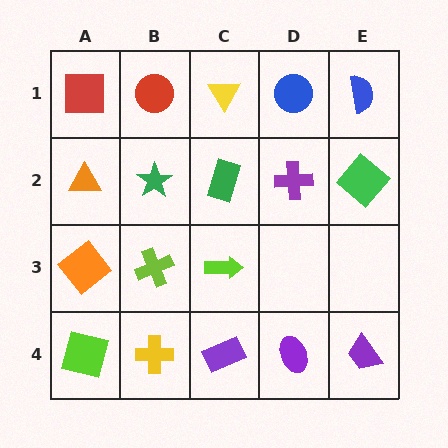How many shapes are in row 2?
5 shapes.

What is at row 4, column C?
A purple rectangle.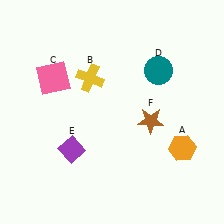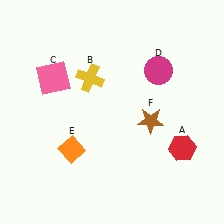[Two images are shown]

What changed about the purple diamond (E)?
In Image 1, E is purple. In Image 2, it changed to orange.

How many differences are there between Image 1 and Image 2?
There are 3 differences between the two images.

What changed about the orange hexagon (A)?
In Image 1, A is orange. In Image 2, it changed to red.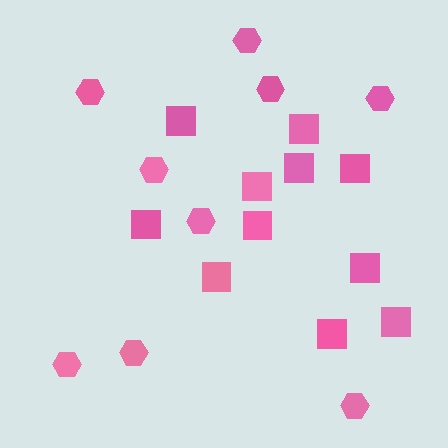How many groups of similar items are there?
There are 2 groups: one group of hexagons (9) and one group of squares (11).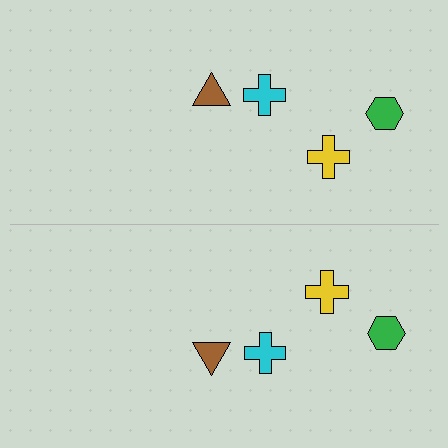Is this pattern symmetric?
Yes, this pattern has bilateral (reflection) symmetry.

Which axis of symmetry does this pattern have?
The pattern has a horizontal axis of symmetry running through the center of the image.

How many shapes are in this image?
There are 8 shapes in this image.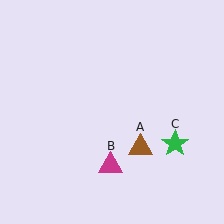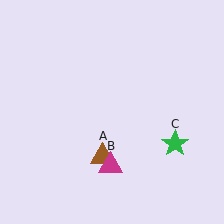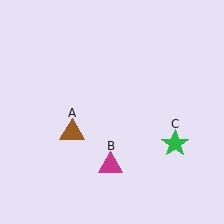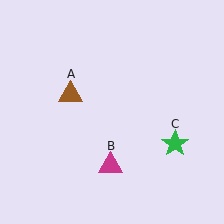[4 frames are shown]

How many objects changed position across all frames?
1 object changed position: brown triangle (object A).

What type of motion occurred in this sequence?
The brown triangle (object A) rotated clockwise around the center of the scene.